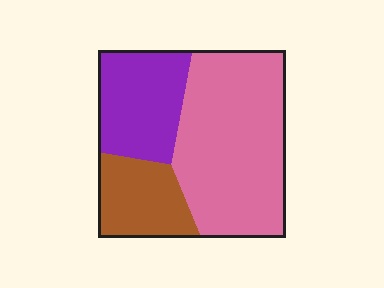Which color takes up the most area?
Pink, at roughly 55%.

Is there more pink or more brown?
Pink.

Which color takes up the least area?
Brown, at roughly 20%.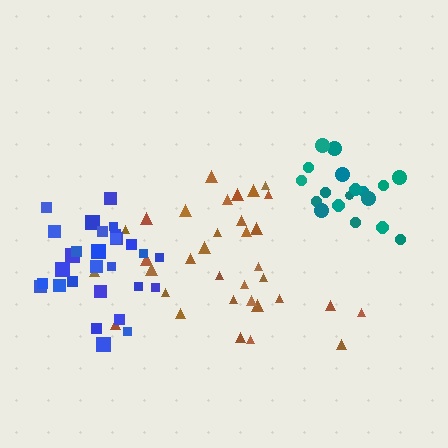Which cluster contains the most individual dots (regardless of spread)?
Brown (34).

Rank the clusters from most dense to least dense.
teal, blue, brown.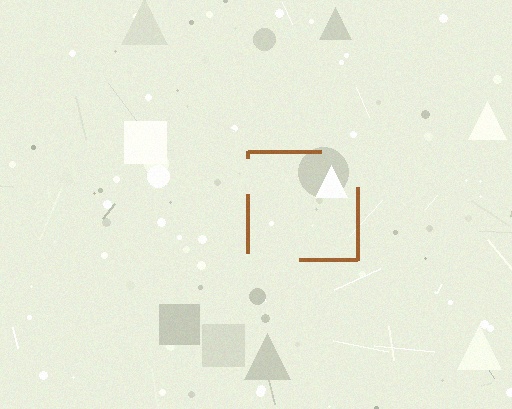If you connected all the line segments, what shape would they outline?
They would outline a square.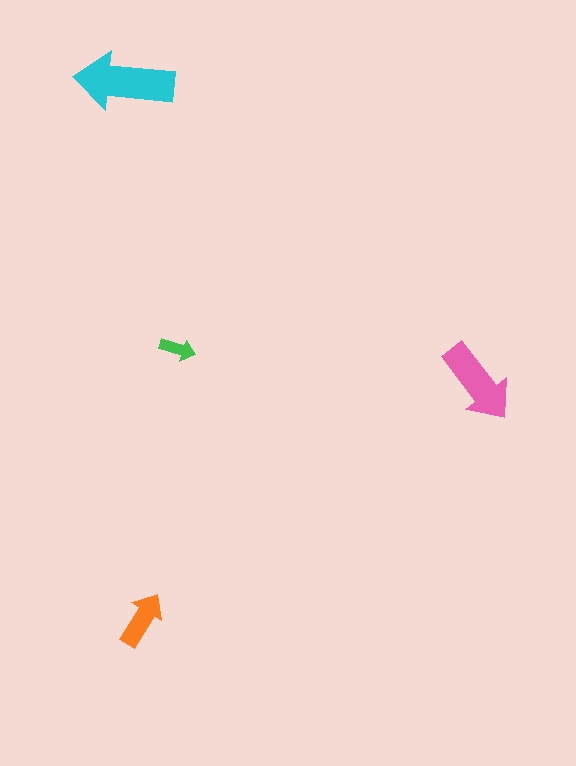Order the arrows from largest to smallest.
the cyan one, the pink one, the orange one, the green one.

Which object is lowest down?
The orange arrow is bottommost.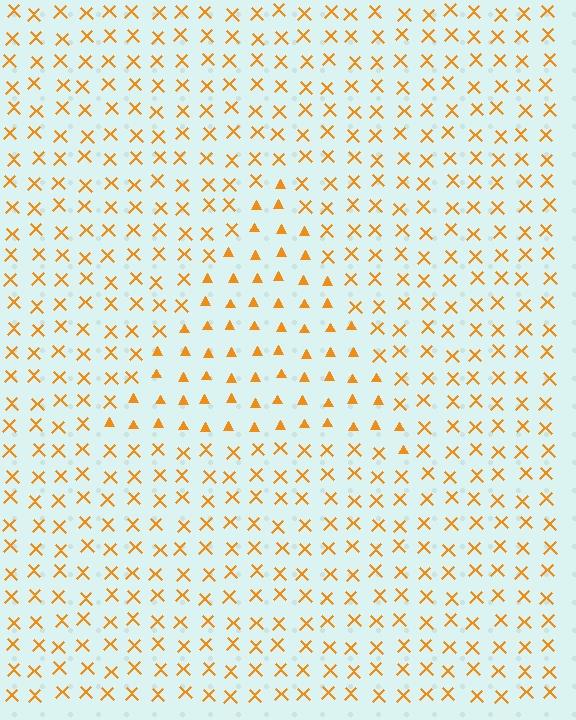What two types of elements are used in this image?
The image uses triangles inside the triangle region and X marks outside it.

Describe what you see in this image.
The image is filled with small orange elements arranged in a uniform grid. A triangle-shaped region contains triangles, while the surrounding area contains X marks. The boundary is defined purely by the change in element shape.